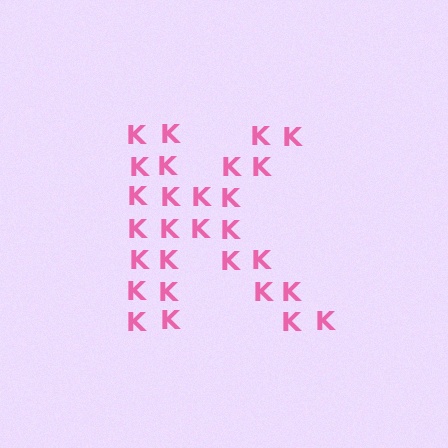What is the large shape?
The large shape is the letter K.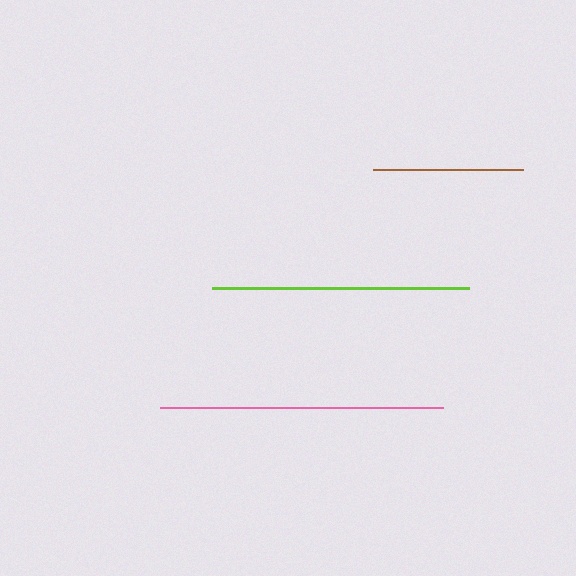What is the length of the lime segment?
The lime segment is approximately 256 pixels long.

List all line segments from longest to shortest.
From longest to shortest: pink, lime, brown.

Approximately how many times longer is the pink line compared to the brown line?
The pink line is approximately 1.9 times the length of the brown line.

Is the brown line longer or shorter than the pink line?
The pink line is longer than the brown line.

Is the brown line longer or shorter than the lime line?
The lime line is longer than the brown line.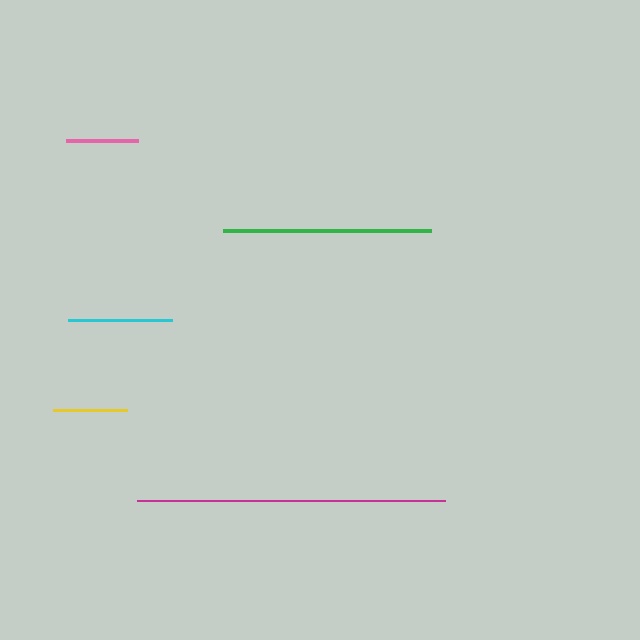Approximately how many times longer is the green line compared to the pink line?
The green line is approximately 2.9 times the length of the pink line.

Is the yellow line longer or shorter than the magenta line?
The magenta line is longer than the yellow line.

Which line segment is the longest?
The magenta line is the longest at approximately 308 pixels.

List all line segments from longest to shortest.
From longest to shortest: magenta, green, cyan, yellow, pink.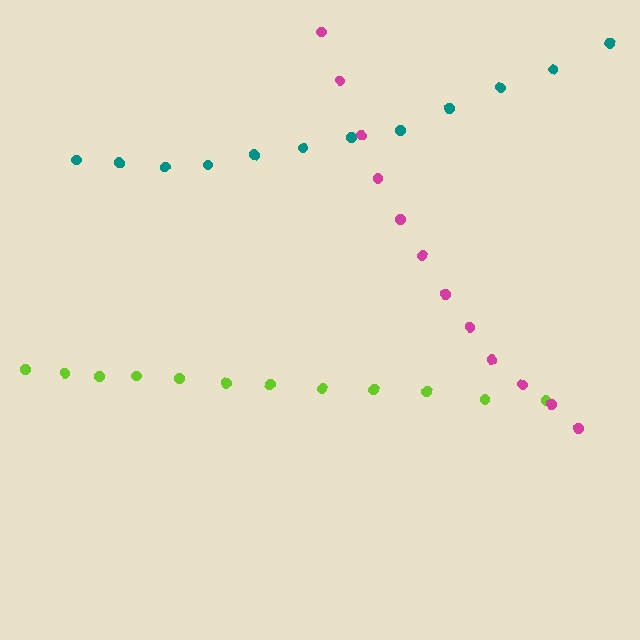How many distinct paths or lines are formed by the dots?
There are 3 distinct paths.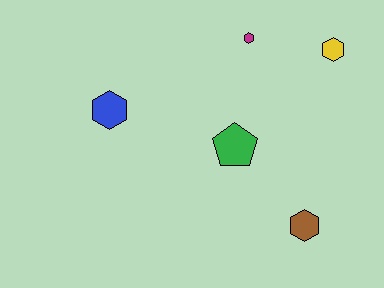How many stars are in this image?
There are no stars.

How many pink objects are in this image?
There are no pink objects.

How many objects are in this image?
There are 5 objects.